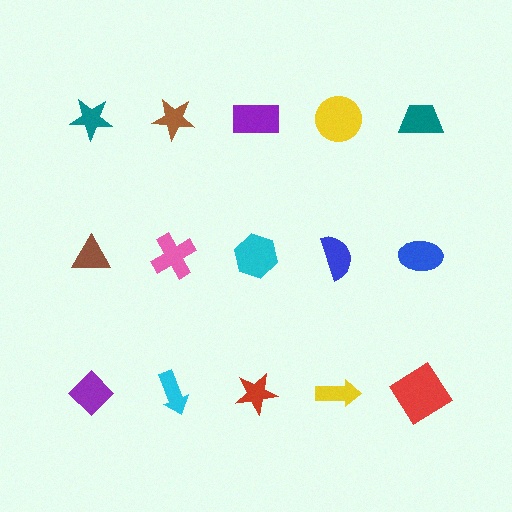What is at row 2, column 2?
A pink cross.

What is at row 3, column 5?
A red diamond.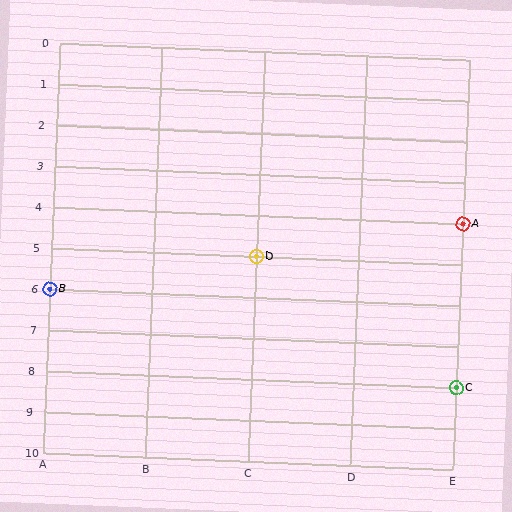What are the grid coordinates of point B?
Point B is at grid coordinates (A, 6).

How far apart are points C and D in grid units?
Points C and D are 2 columns and 3 rows apart (about 3.6 grid units diagonally).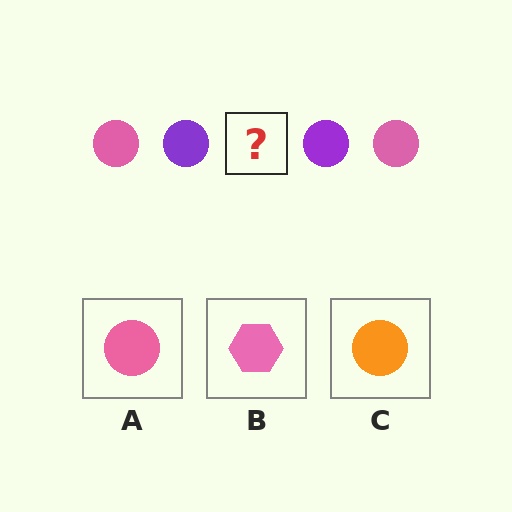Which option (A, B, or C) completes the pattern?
A.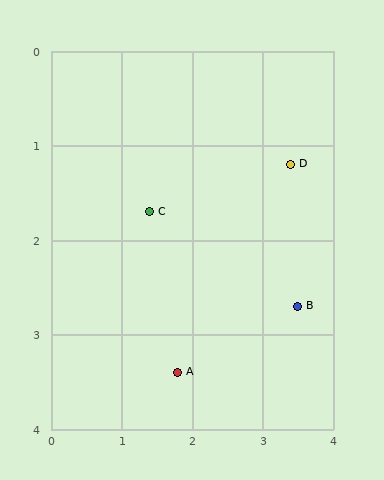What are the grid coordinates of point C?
Point C is at approximately (1.4, 1.7).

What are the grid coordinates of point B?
Point B is at approximately (3.5, 2.7).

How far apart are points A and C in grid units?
Points A and C are about 1.7 grid units apart.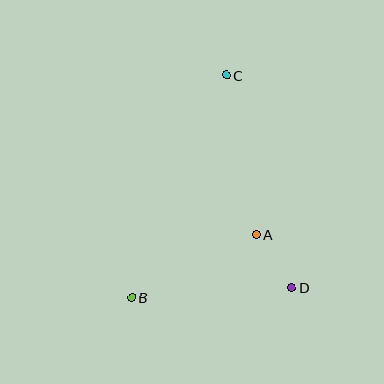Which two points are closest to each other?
Points A and D are closest to each other.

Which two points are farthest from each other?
Points B and C are farthest from each other.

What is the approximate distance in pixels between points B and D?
The distance between B and D is approximately 160 pixels.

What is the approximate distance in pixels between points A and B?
The distance between A and B is approximately 140 pixels.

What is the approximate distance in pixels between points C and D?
The distance between C and D is approximately 222 pixels.